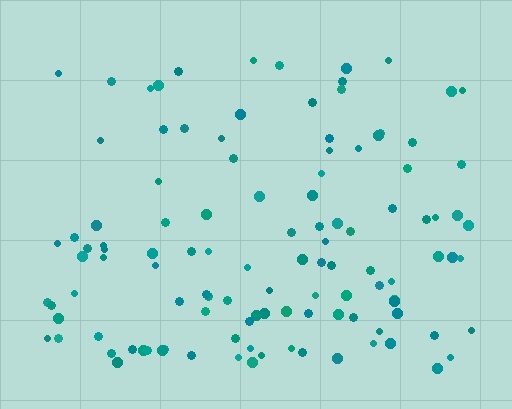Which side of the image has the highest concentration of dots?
The bottom.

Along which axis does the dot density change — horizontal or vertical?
Vertical.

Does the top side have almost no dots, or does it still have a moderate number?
Still a moderate number, just noticeably fewer than the bottom.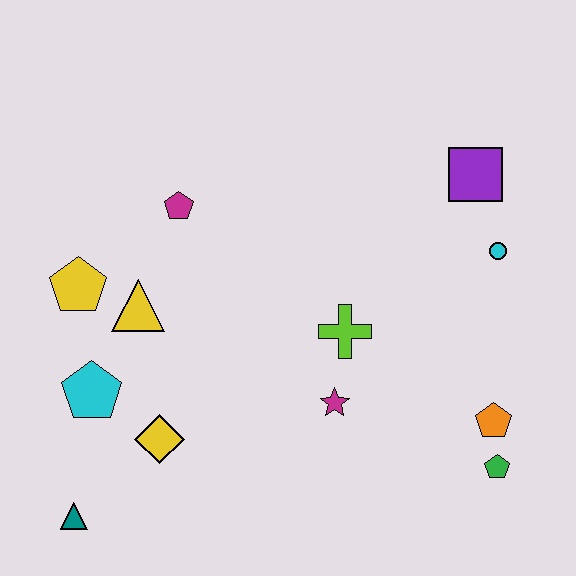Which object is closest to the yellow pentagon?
The yellow triangle is closest to the yellow pentagon.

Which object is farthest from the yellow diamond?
The purple square is farthest from the yellow diamond.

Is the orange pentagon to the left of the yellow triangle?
No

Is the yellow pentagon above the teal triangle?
Yes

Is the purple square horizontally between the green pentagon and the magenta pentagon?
Yes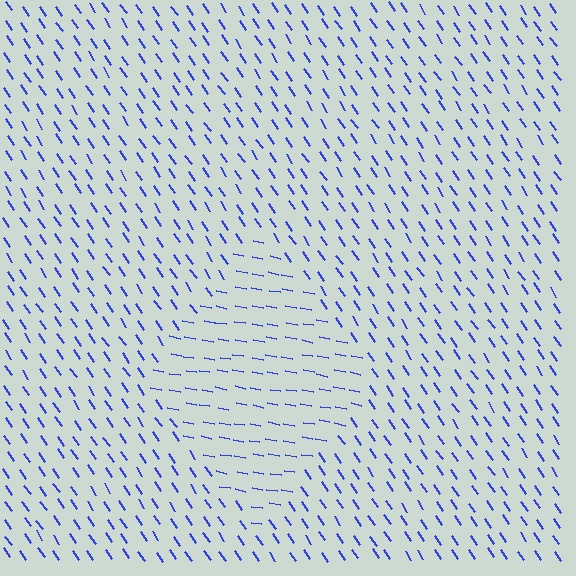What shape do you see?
I see a diamond.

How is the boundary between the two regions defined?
The boundary is defined purely by a change in line orientation (approximately 45 degrees difference). All lines are the same color and thickness.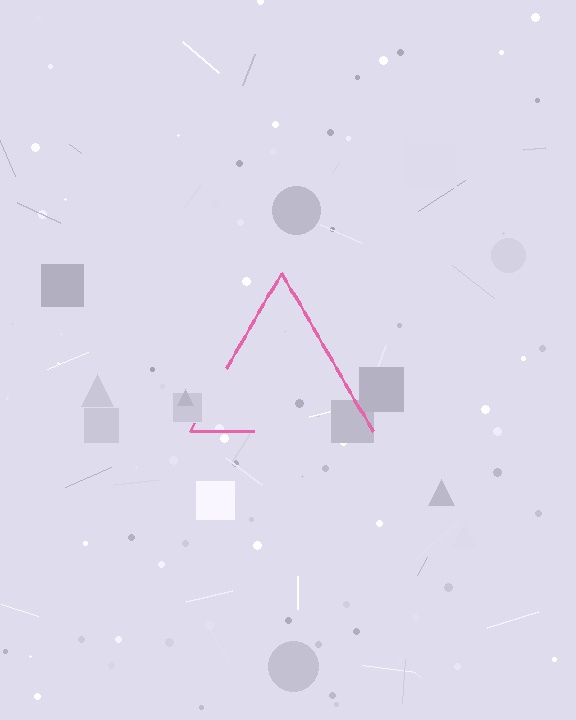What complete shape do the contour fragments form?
The contour fragments form a triangle.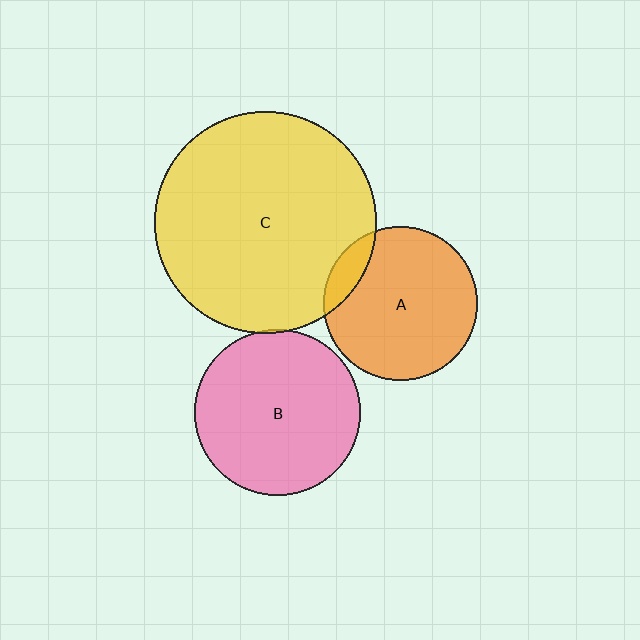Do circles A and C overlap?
Yes.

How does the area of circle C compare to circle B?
Approximately 1.8 times.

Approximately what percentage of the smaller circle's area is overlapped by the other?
Approximately 10%.